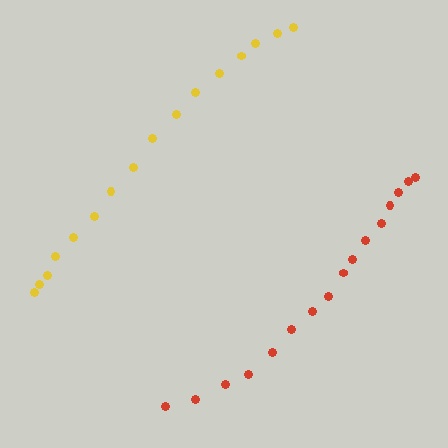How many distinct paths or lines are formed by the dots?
There are 2 distinct paths.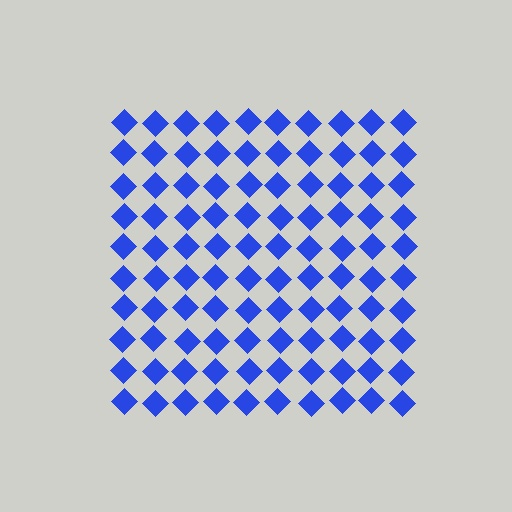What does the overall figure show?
The overall figure shows a square.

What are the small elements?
The small elements are diamonds.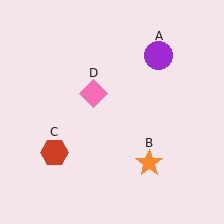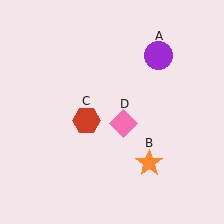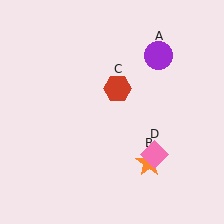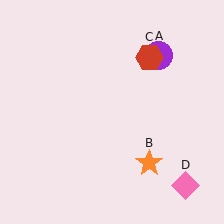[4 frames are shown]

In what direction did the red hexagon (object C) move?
The red hexagon (object C) moved up and to the right.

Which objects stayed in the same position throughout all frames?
Purple circle (object A) and orange star (object B) remained stationary.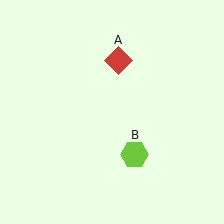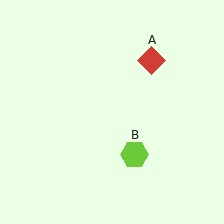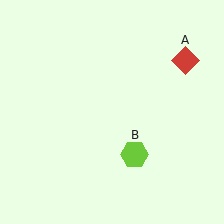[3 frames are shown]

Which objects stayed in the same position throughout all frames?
Lime hexagon (object B) remained stationary.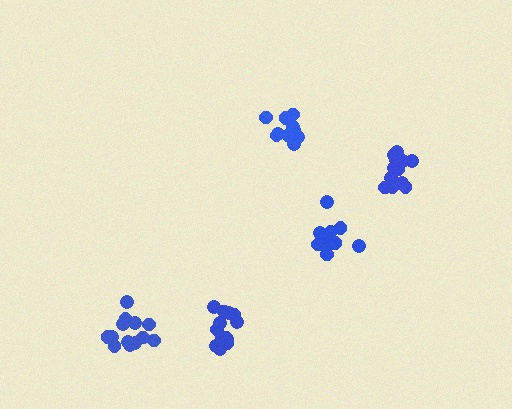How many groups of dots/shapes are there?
There are 5 groups.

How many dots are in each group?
Group 1: 13 dots, Group 2: 13 dots, Group 3: 10 dots, Group 4: 11 dots, Group 5: 12 dots (59 total).